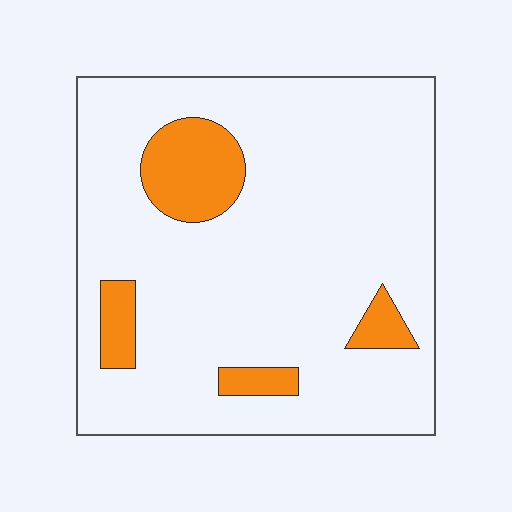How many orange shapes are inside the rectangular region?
4.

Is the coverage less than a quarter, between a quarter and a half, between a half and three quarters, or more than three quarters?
Less than a quarter.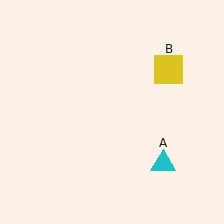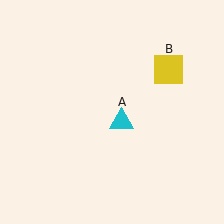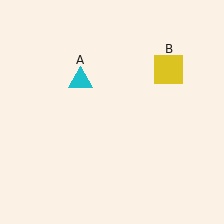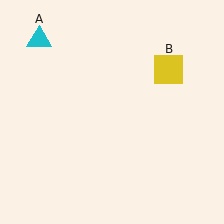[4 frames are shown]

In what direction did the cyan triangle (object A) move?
The cyan triangle (object A) moved up and to the left.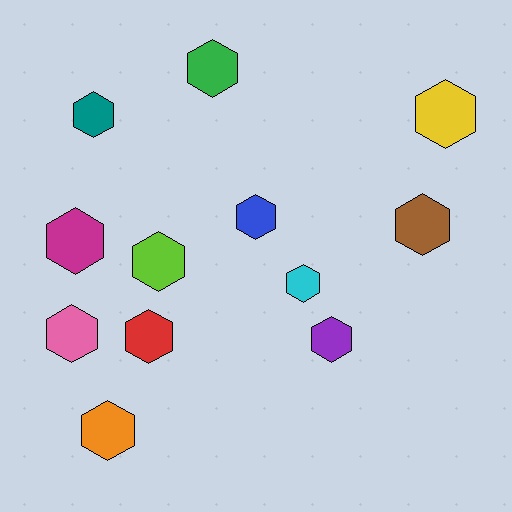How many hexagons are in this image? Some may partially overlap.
There are 12 hexagons.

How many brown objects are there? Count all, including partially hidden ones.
There is 1 brown object.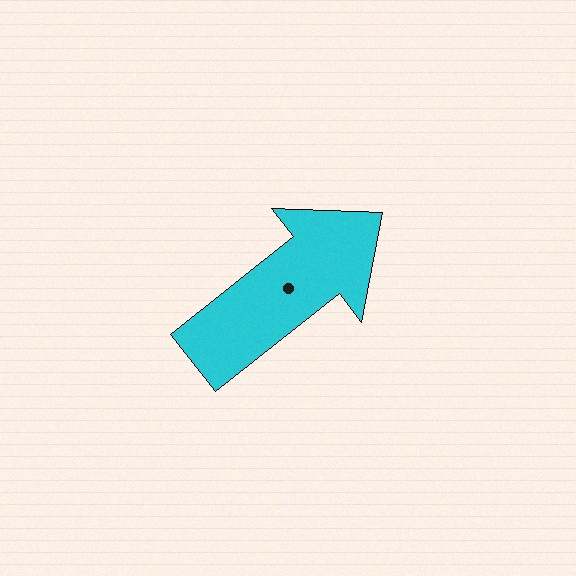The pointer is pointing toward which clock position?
Roughly 2 o'clock.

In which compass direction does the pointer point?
Northeast.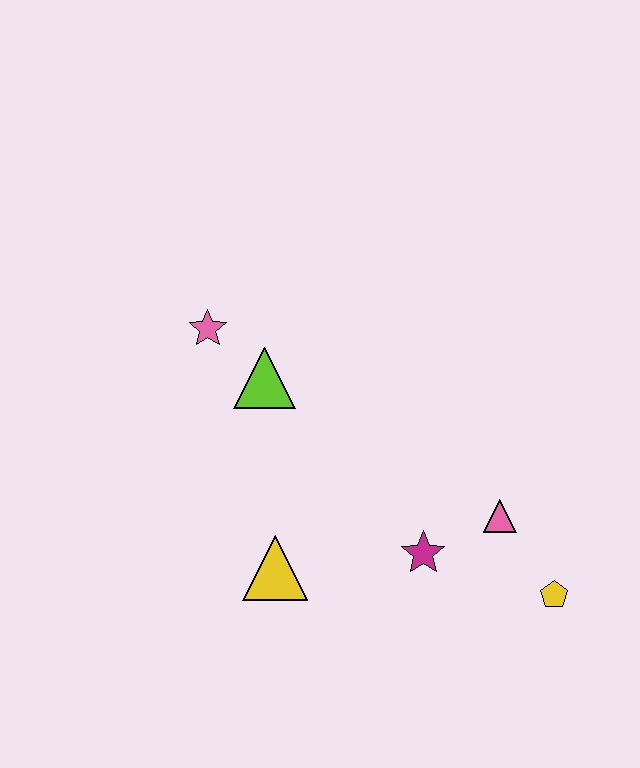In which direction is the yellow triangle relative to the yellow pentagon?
The yellow triangle is to the left of the yellow pentagon.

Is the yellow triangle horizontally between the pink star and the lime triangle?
No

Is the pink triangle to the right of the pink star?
Yes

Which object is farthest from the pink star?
The yellow pentagon is farthest from the pink star.